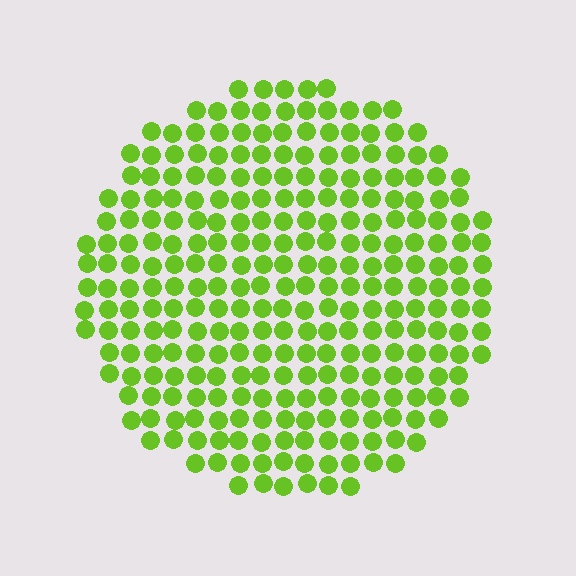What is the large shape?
The large shape is a circle.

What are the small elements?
The small elements are circles.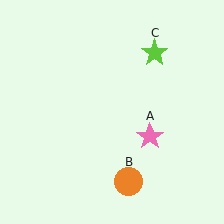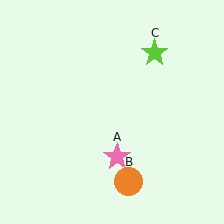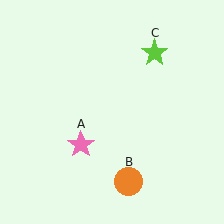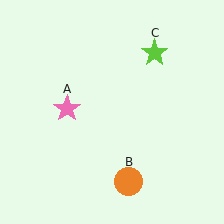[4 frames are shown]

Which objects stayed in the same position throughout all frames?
Orange circle (object B) and lime star (object C) remained stationary.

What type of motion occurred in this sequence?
The pink star (object A) rotated clockwise around the center of the scene.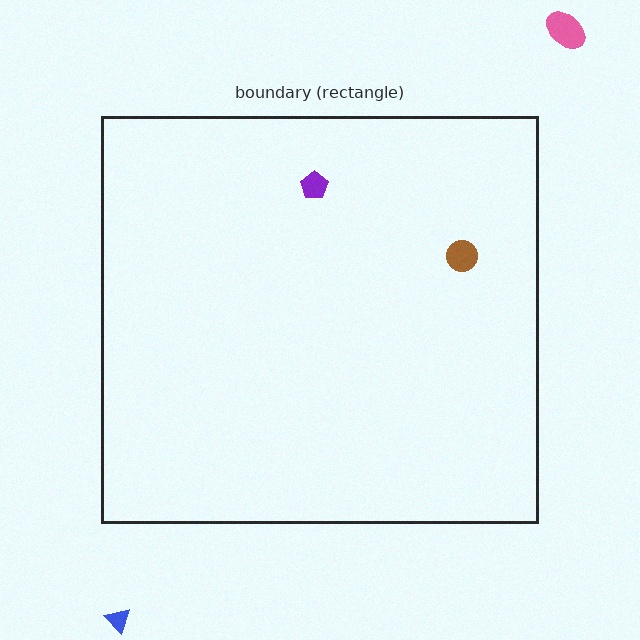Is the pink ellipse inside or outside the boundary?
Outside.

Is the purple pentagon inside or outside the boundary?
Inside.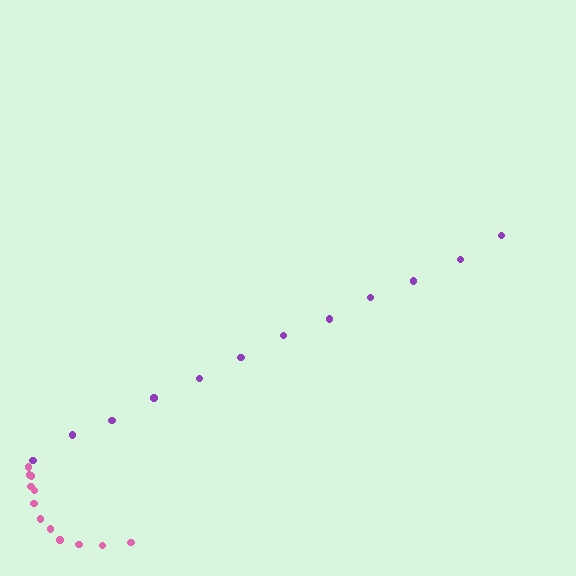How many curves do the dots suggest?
There are 2 distinct paths.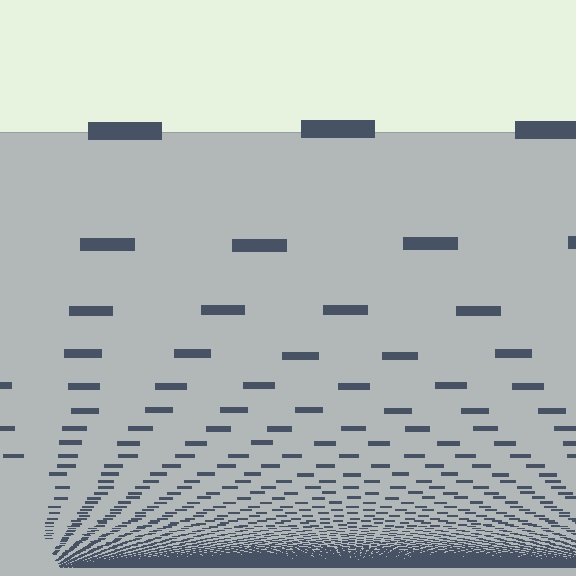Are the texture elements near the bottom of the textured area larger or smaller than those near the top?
Smaller. The gradient is inverted — elements near the bottom are smaller and denser.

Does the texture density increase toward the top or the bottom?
Density increases toward the bottom.